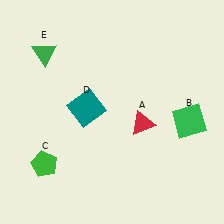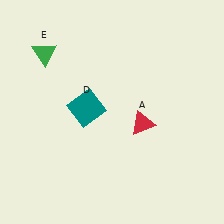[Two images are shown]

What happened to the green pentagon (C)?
The green pentagon (C) was removed in Image 2. It was in the bottom-left area of Image 1.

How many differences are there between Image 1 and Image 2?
There are 2 differences between the two images.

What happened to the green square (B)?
The green square (B) was removed in Image 2. It was in the bottom-right area of Image 1.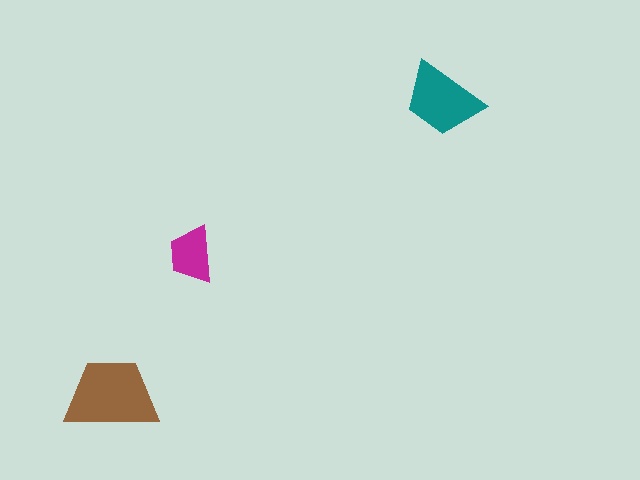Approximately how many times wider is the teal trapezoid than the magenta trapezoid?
About 1.5 times wider.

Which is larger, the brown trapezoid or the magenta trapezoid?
The brown one.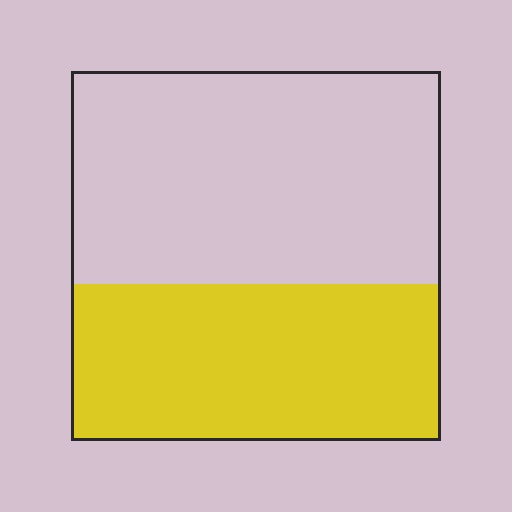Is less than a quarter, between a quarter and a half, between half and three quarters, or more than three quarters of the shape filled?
Between a quarter and a half.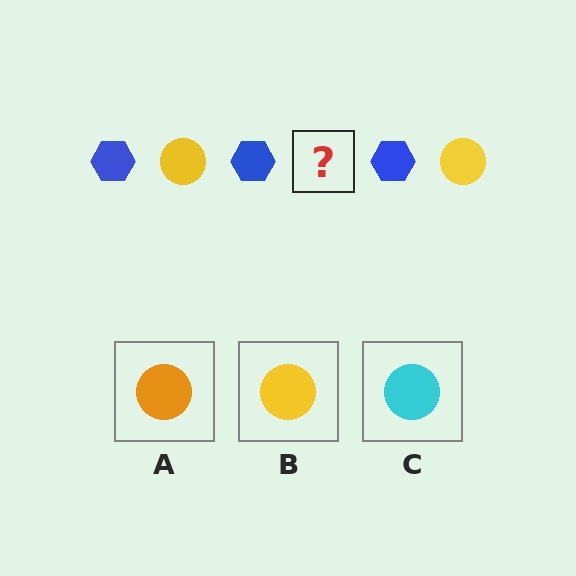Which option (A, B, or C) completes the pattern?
B.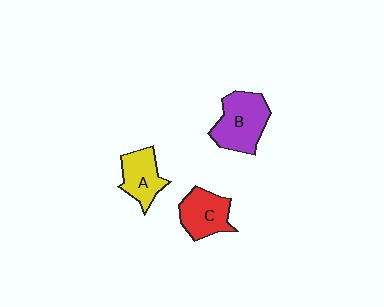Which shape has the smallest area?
Shape A (yellow).